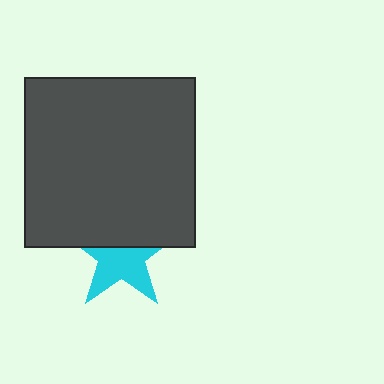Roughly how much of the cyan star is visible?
About half of it is visible (roughly 56%).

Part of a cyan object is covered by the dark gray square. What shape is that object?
It is a star.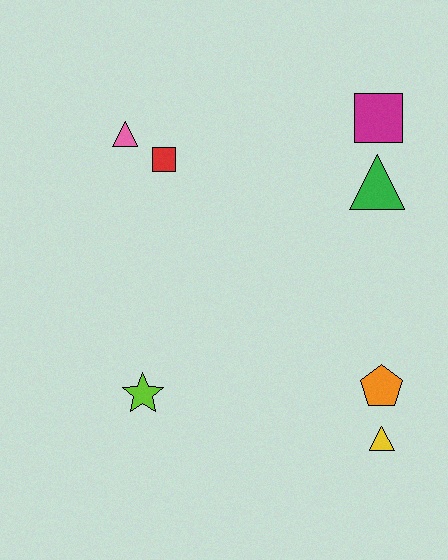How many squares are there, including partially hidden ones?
There are 2 squares.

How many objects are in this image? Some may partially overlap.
There are 7 objects.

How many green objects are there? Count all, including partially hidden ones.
There is 1 green object.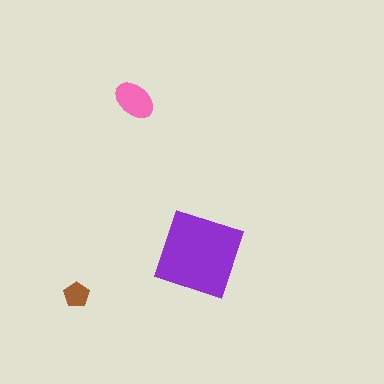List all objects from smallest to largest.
The brown pentagon, the pink ellipse, the purple square.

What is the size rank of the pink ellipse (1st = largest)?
2nd.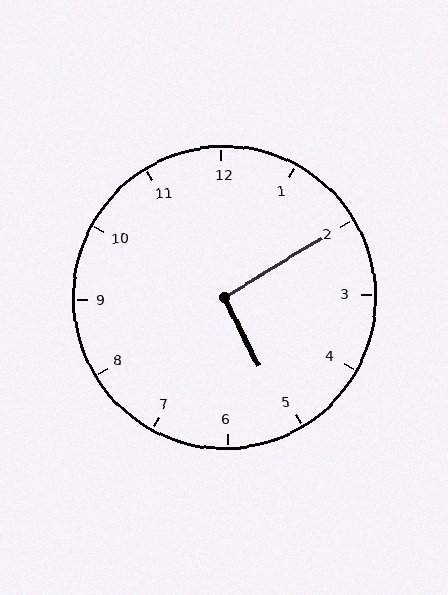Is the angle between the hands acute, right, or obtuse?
It is right.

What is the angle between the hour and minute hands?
Approximately 95 degrees.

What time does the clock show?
5:10.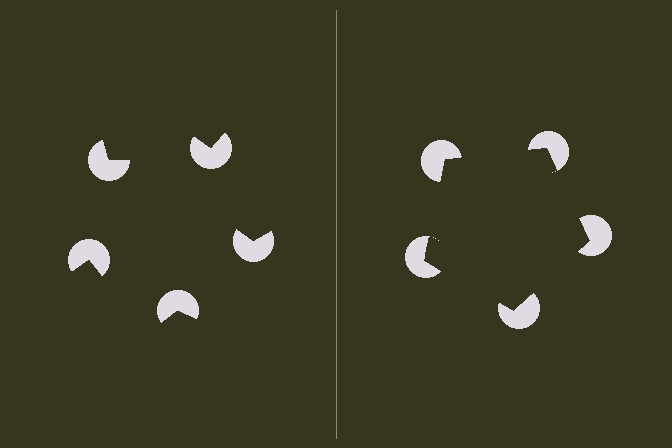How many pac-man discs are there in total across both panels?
10 — 5 on each side.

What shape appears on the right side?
An illusory pentagon.